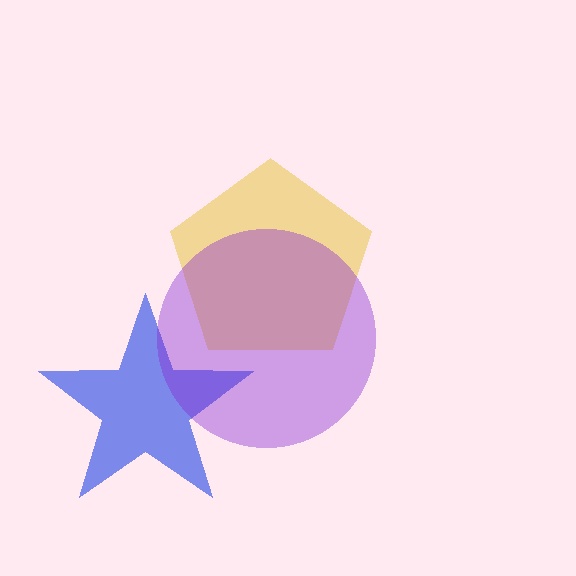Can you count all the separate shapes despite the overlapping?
Yes, there are 3 separate shapes.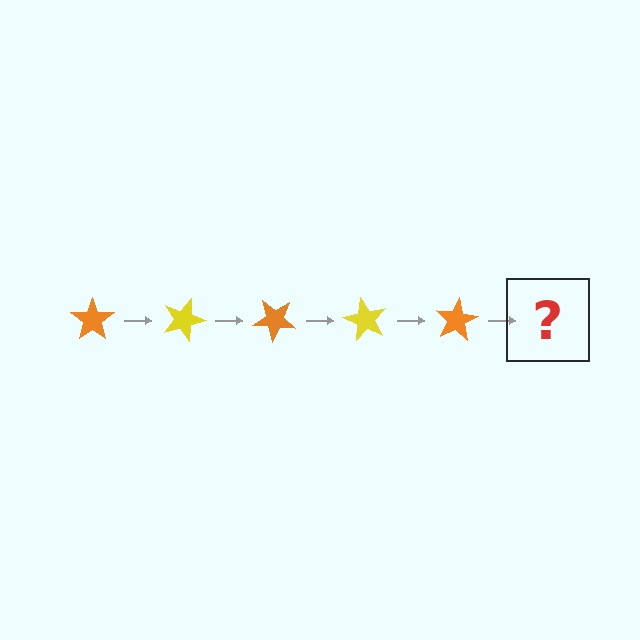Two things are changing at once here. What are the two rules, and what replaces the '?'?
The two rules are that it rotates 20 degrees each step and the color cycles through orange and yellow. The '?' should be a yellow star, rotated 100 degrees from the start.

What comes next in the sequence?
The next element should be a yellow star, rotated 100 degrees from the start.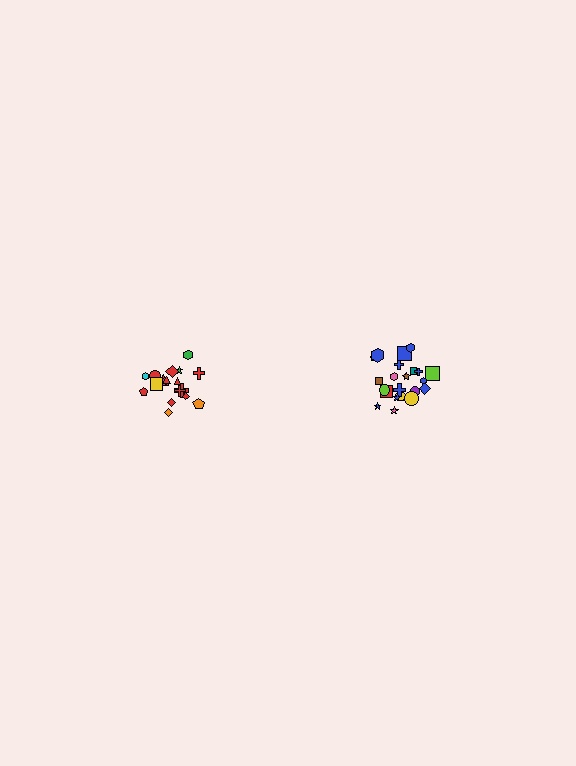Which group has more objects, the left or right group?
The right group.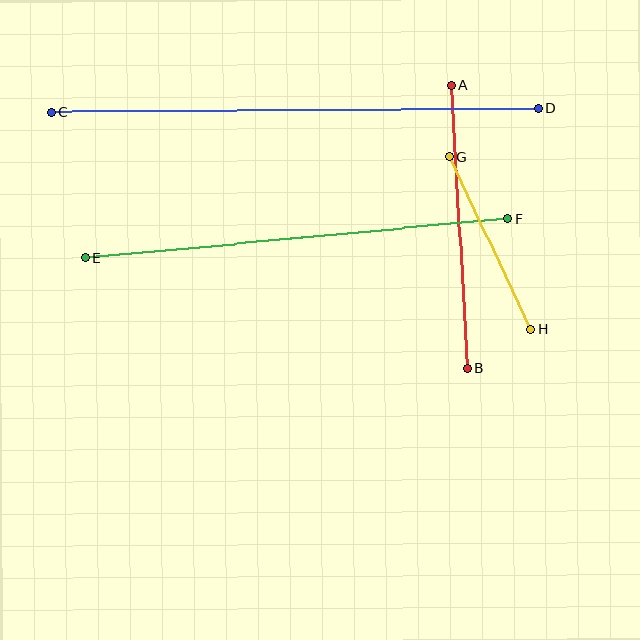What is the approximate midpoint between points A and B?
The midpoint is at approximately (459, 227) pixels.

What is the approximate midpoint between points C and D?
The midpoint is at approximately (294, 110) pixels.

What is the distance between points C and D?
The distance is approximately 487 pixels.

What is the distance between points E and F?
The distance is approximately 425 pixels.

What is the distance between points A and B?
The distance is approximately 284 pixels.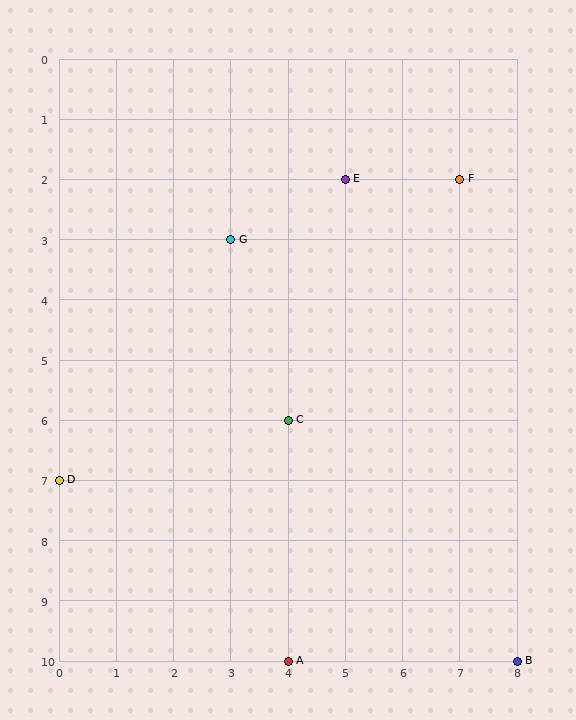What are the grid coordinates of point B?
Point B is at grid coordinates (8, 10).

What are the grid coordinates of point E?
Point E is at grid coordinates (5, 2).